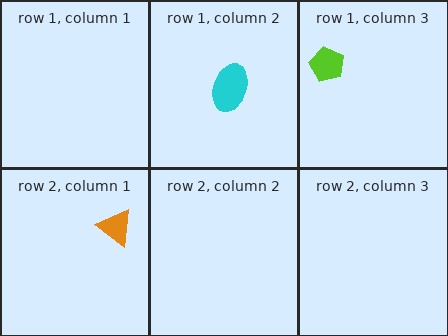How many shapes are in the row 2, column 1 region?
1.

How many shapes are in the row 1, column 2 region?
1.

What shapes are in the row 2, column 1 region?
The orange triangle.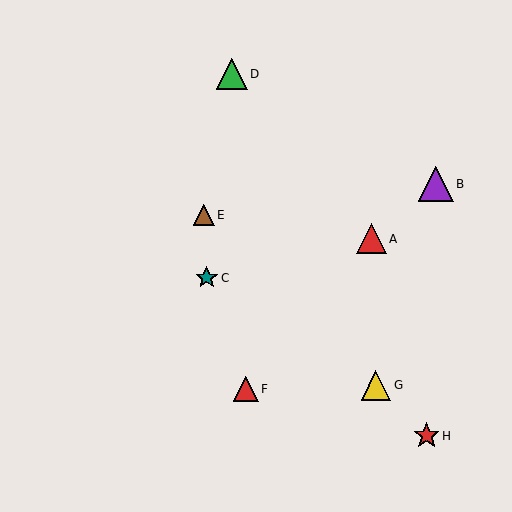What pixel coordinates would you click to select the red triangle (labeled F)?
Click at (246, 389) to select the red triangle F.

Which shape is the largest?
The purple triangle (labeled B) is the largest.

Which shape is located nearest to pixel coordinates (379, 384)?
The yellow triangle (labeled G) at (376, 385) is nearest to that location.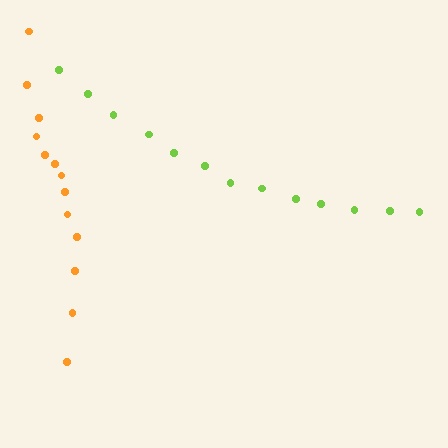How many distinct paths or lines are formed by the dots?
There are 2 distinct paths.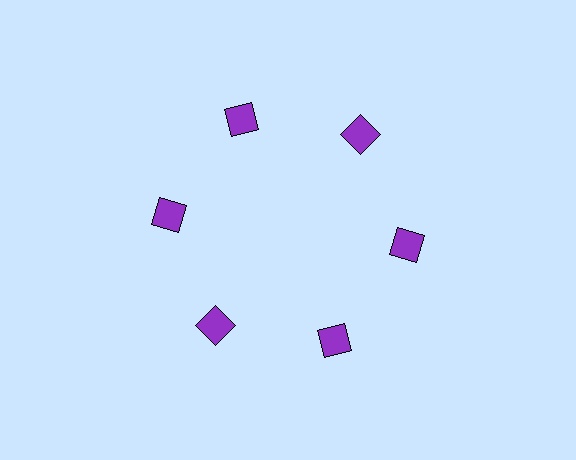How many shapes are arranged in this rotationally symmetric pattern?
There are 6 shapes, arranged in 6 groups of 1.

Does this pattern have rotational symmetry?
Yes, this pattern has 6-fold rotational symmetry. It looks the same after rotating 60 degrees around the center.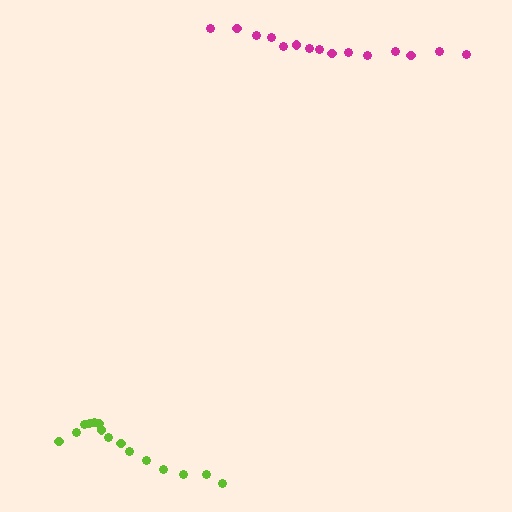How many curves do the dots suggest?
There are 2 distinct paths.